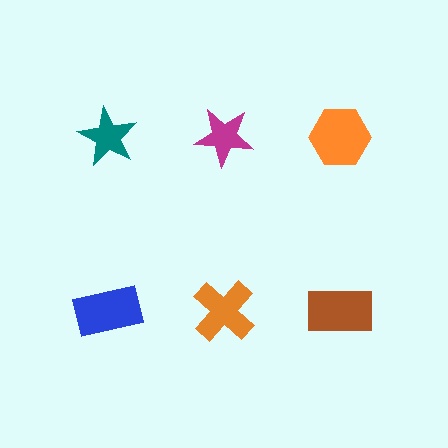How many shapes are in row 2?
3 shapes.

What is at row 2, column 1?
A blue rectangle.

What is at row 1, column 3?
An orange hexagon.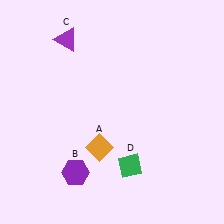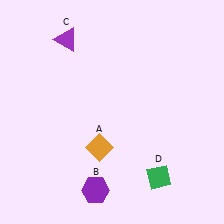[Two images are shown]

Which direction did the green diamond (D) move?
The green diamond (D) moved right.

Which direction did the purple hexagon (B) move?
The purple hexagon (B) moved right.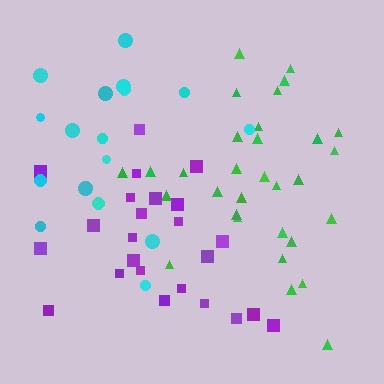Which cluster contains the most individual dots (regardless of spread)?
Green (31).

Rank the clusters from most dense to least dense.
green, cyan, purple.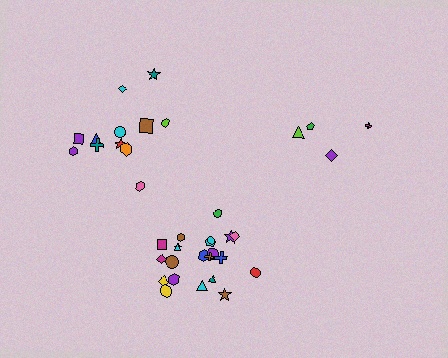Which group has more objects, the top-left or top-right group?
The top-left group.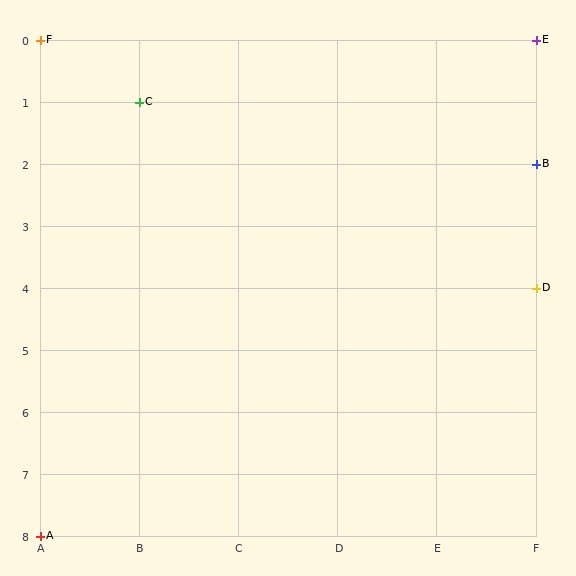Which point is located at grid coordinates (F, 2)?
Point B is at (F, 2).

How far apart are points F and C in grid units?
Points F and C are 1 column and 1 row apart (about 1.4 grid units diagonally).